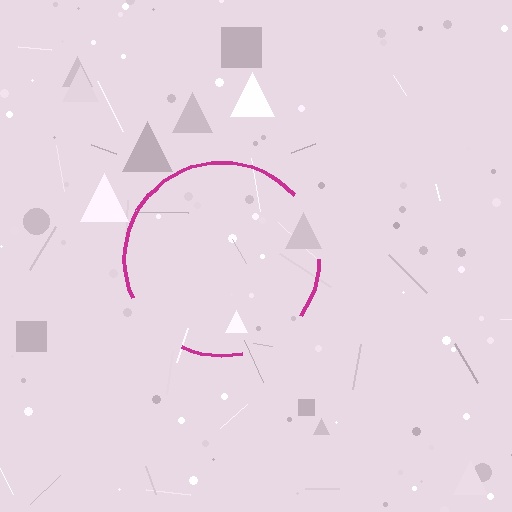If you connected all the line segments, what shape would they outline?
They would outline a circle.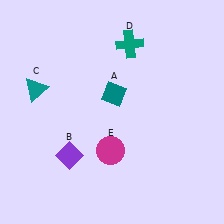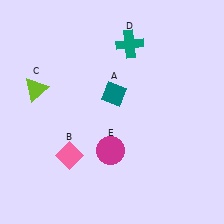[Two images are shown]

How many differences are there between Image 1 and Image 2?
There are 2 differences between the two images.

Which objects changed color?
B changed from purple to pink. C changed from teal to lime.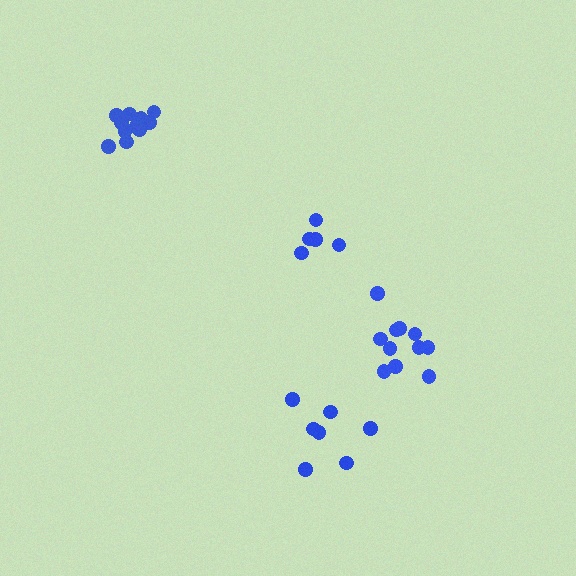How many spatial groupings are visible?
There are 4 spatial groupings.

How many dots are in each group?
Group 1: 11 dots, Group 2: 7 dots, Group 3: 11 dots, Group 4: 5 dots (34 total).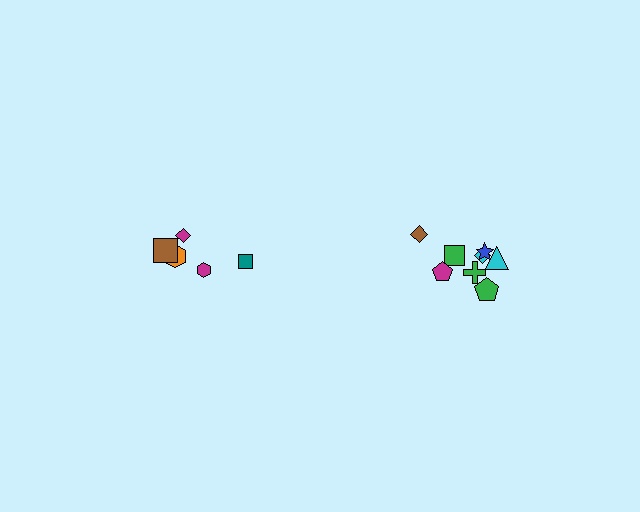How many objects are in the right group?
There are 8 objects.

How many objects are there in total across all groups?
There are 13 objects.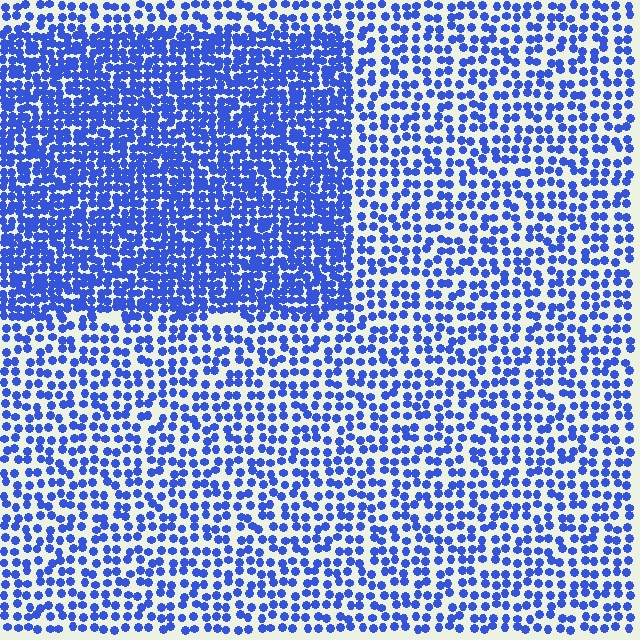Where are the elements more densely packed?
The elements are more densely packed inside the rectangle boundary.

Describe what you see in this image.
The image contains small blue elements arranged at two different densities. A rectangle-shaped region is visible where the elements are more densely packed than the surrounding area.